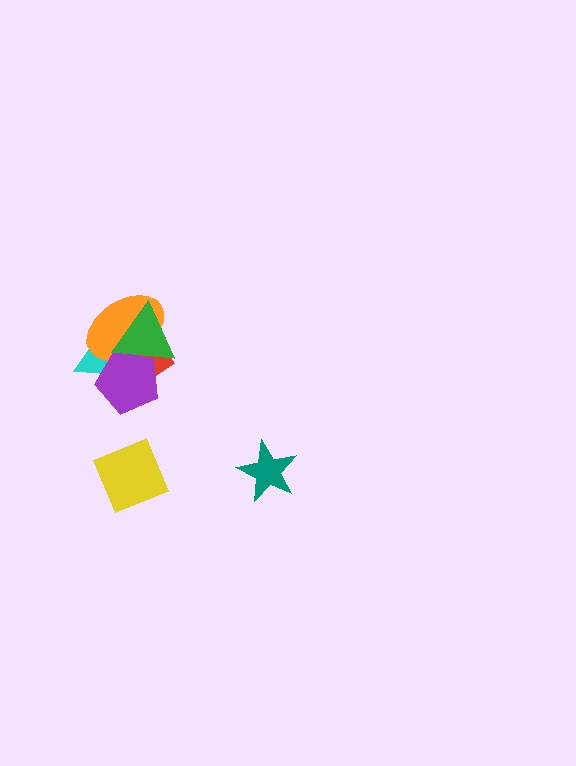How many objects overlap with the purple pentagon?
4 objects overlap with the purple pentagon.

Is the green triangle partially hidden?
No, no other shape covers it.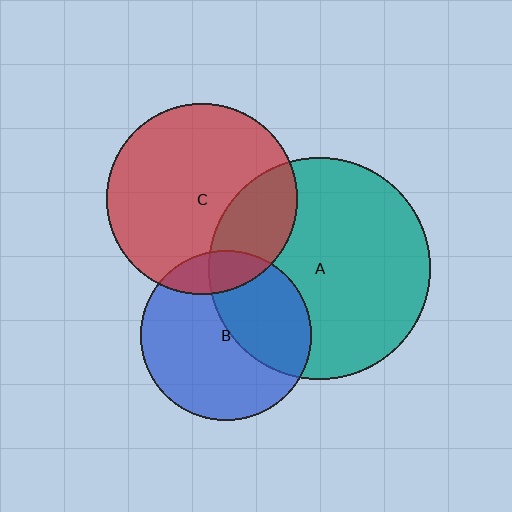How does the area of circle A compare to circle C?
Approximately 1.4 times.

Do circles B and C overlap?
Yes.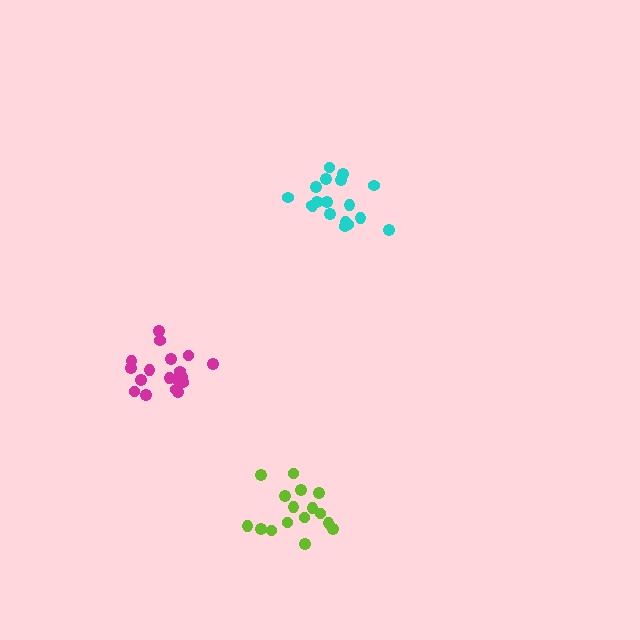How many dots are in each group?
Group 1: 16 dots, Group 2: 18 dots, Group 3: 18 dots (52 total).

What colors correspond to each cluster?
The clusters are colored: lime, cyan, magenta.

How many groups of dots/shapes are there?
There are 3 groups.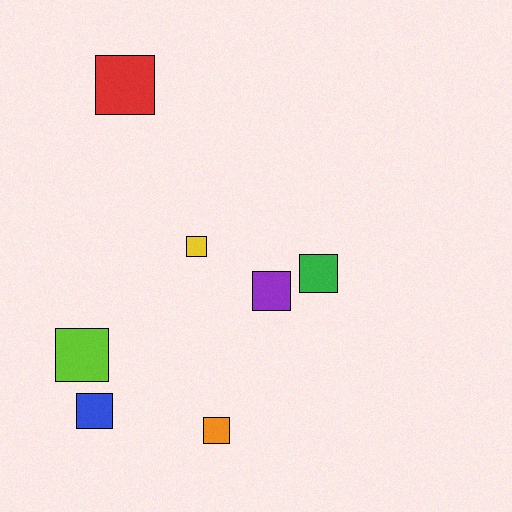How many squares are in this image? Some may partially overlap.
There are 7 squares.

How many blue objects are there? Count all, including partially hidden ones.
There is 1 blue object.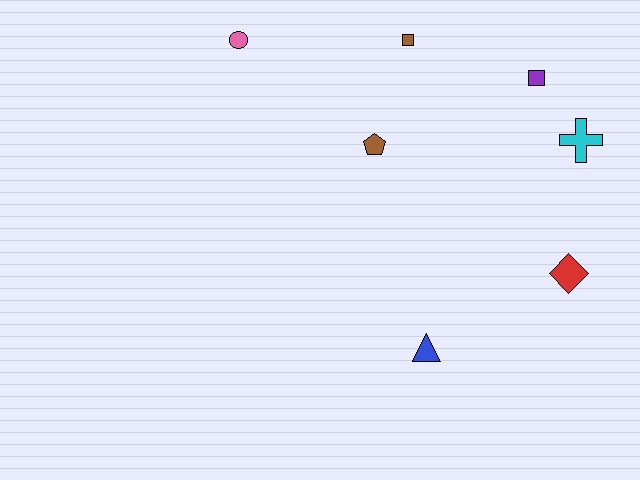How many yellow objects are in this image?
There are no yellow objects.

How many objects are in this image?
There are 7 objects.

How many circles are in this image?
There is 1 circle.